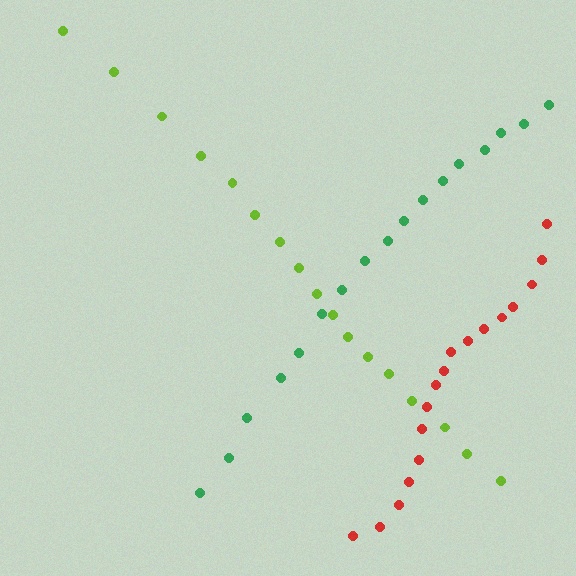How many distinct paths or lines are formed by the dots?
There are 3 distinct paths.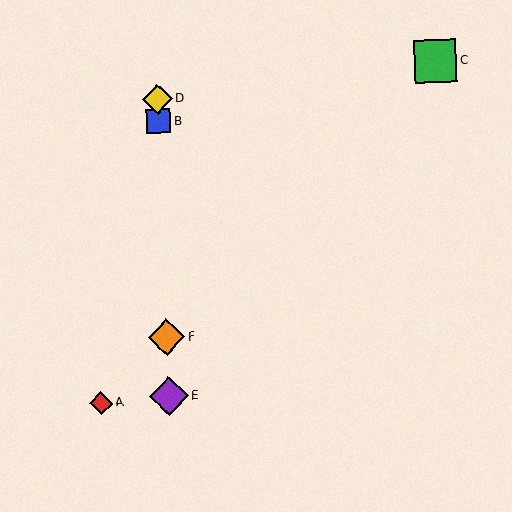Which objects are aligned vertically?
Objects B, D, E, F are aligned vertically.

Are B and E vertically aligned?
Yes, both are at x≈158.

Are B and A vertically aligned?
No, B is at x≈158 and A is at x≈101.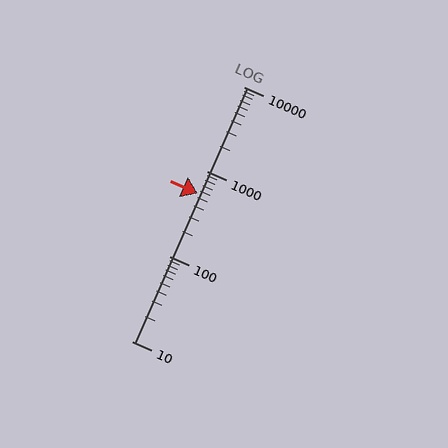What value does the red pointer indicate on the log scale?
The pointer indicates approximately 550.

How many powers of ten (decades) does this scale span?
The scale spans 3 decades, from 10 to 10000.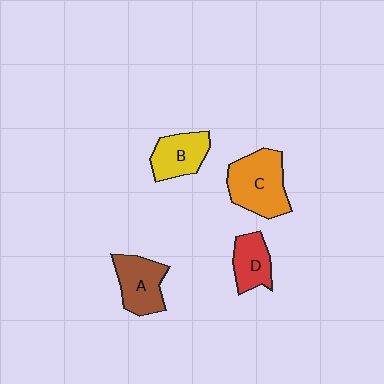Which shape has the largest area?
Shape C (orange).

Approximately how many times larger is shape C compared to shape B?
Approximately 1.5 times.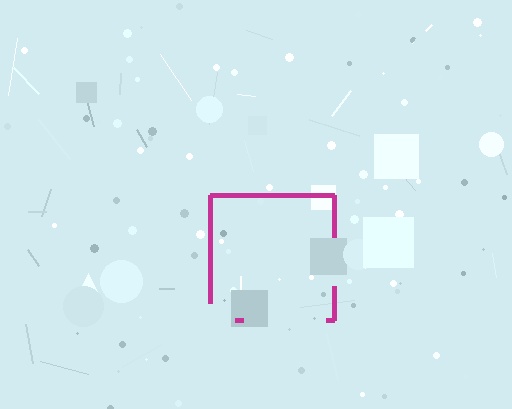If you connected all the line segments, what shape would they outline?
They would outline a square.